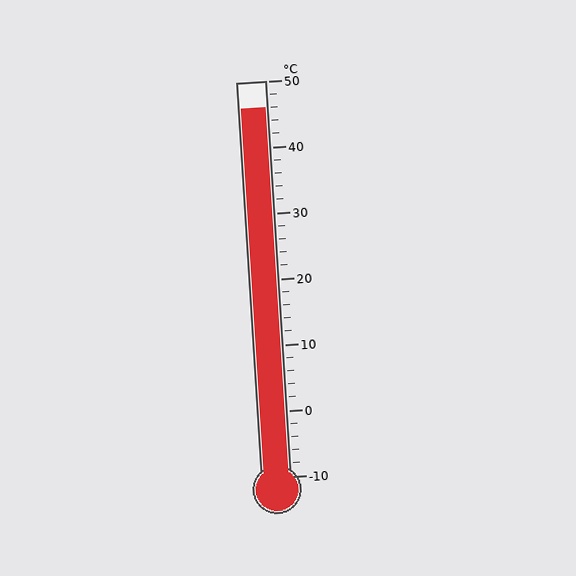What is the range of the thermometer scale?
The thermometer scale ranges from -10°C to 50°C.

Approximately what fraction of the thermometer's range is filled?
The thermometer is filled to approximately 95% of its range.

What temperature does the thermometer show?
The thermometer shows approximately 46°C.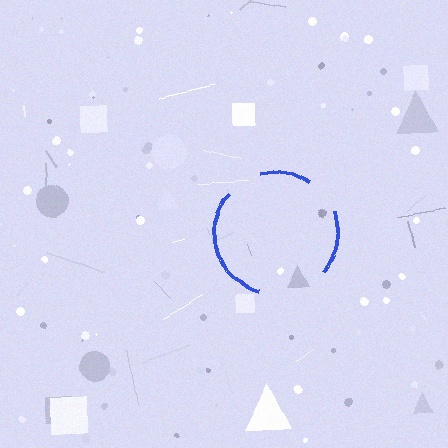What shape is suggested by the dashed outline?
The dashed outline suggests a circle.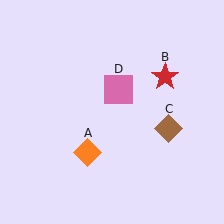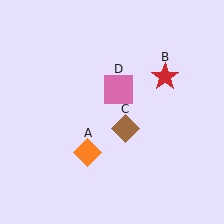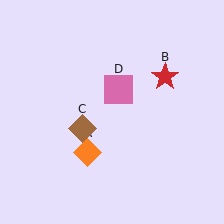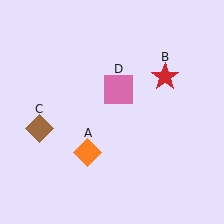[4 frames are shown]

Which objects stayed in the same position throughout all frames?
Orange diamond (object A) and red star (object B) and pink square (object D) remained stationary.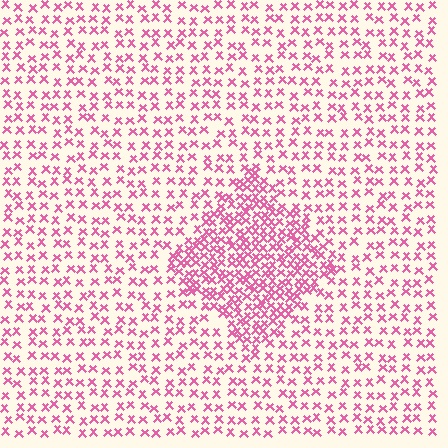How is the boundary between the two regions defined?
The boundary is defined by a change in element density (approximately 2.2x ratio). All elements are the same color, size, and shape.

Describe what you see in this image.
The image contains small pink elements arranged at two different densities. A diamond-shaped region is visible where the elements are more densely packed than the surrounding area.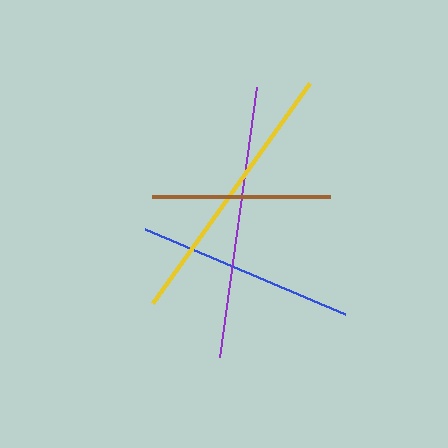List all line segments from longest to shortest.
From longest to shortest: purple, yellow, blue, brown.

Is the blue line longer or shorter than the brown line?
The blue line is longer than the brown line.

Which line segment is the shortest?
The brown line is the shortest at approximately 177 pixels.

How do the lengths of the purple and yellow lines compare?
The purple and yellow lines are approximately the same length.